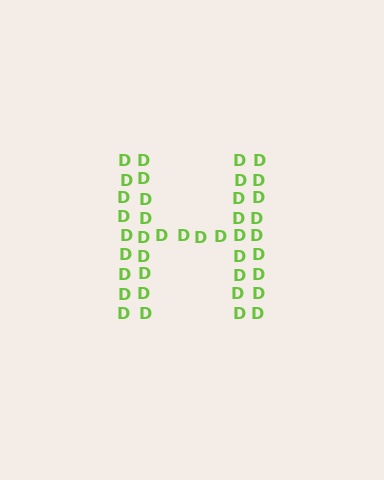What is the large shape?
The large shape is the letter H.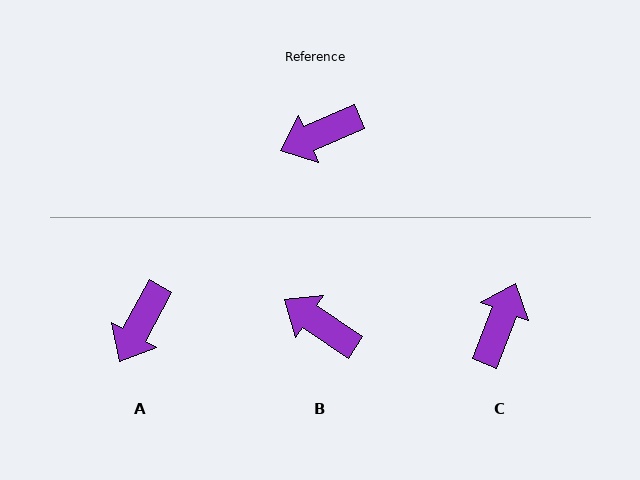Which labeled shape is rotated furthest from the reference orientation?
C, about 135 degrees away.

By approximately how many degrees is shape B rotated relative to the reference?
Approximately 57 degrees clockwise.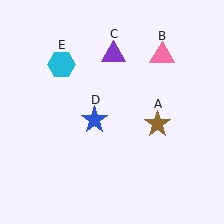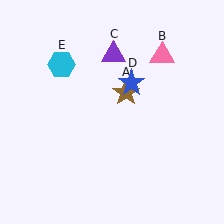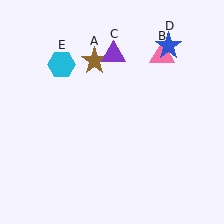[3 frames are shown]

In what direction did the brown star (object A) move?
The brown star (object A) moved up and to the left.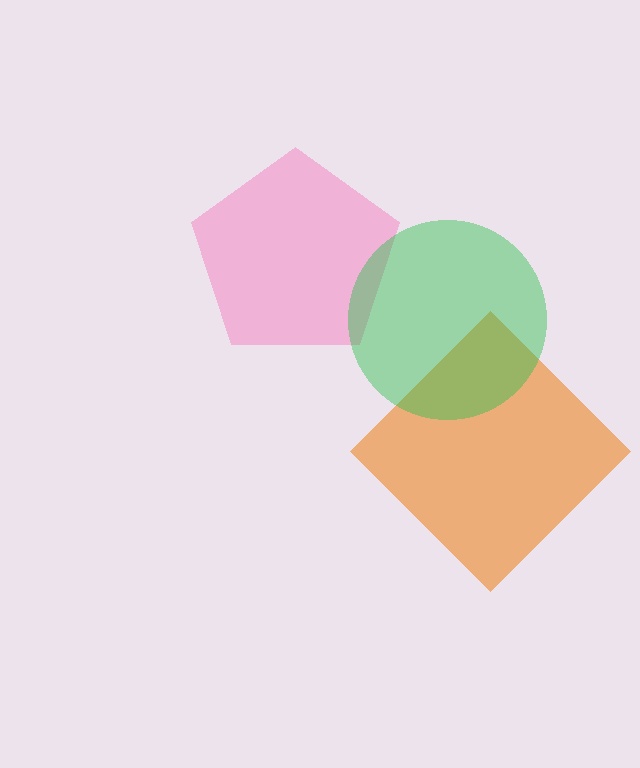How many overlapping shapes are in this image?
There are 3 overlapping shapes in the image.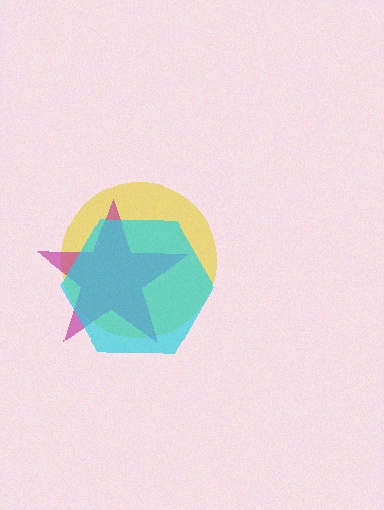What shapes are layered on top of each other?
The layered shapes are: a yellow circle, a magenta star, a cyan hexagon.